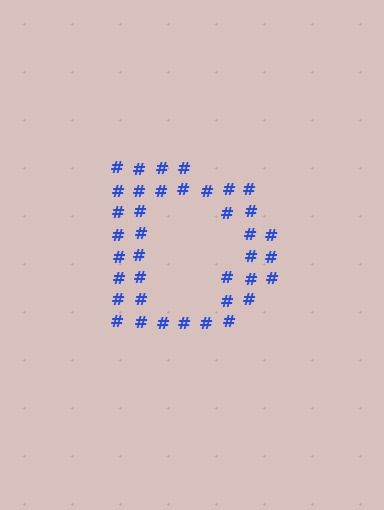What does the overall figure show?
The overall figure shows the letter D.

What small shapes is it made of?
It is made of small hash symbols.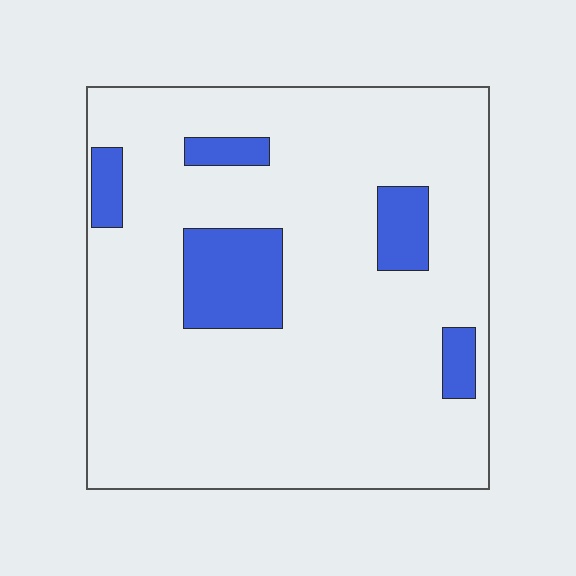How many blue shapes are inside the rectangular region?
5.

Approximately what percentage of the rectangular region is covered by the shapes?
Approximately 15%.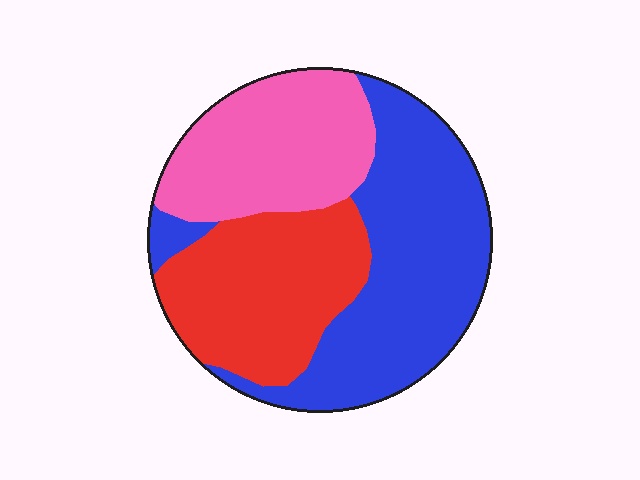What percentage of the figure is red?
Red takes up about one third (1/3) of the figure.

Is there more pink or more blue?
Blue.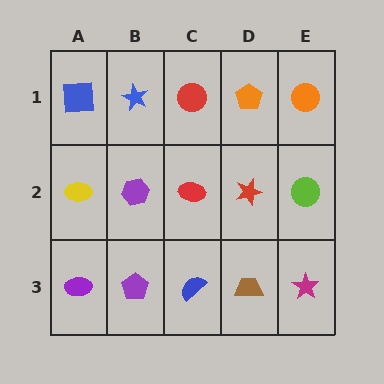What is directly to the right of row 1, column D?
An orange circle.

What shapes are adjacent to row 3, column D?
A red star (row 2, column D), a blue semicircle (row 3, column C), a magenta star (row 3, column E).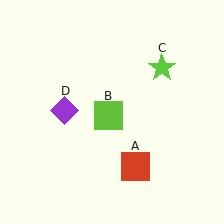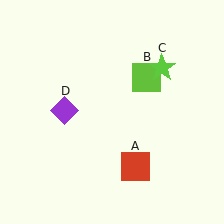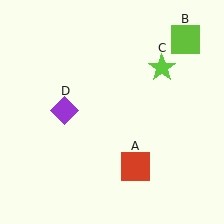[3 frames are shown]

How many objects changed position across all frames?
1 object changed position: lime square (object B).